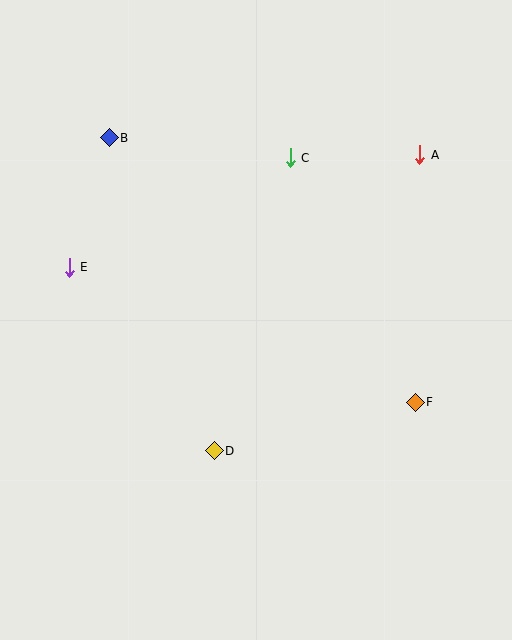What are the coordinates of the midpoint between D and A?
The midpoint between D and A is at (317, 303).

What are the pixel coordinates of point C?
Point C is at (290, 158).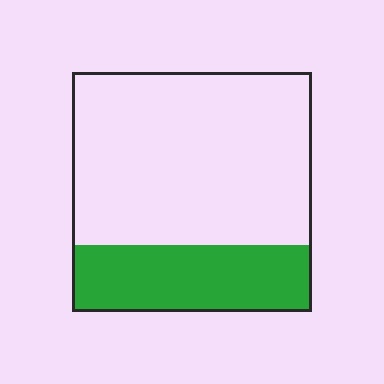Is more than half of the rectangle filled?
No.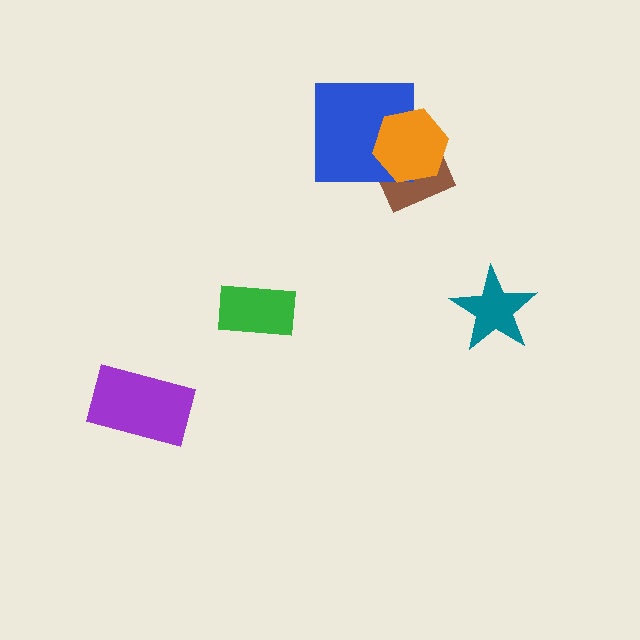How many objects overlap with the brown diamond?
2 objects overlap with the brown diamond.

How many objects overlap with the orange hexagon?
2 objects overlap with the orange hexagon.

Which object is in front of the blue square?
The orange hexagon is in front of the blue square.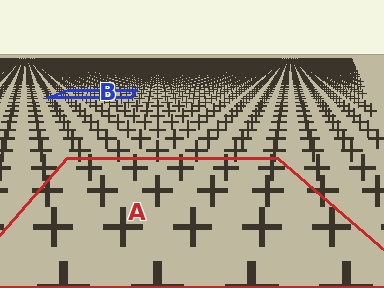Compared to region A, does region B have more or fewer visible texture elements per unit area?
Region B has more texture elements per unit area — they are packed more densely because it is farther away.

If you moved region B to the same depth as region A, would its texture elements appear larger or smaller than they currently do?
They would appear larger. At a closer depth, the same texture elements are projected at a bigger on-screen size.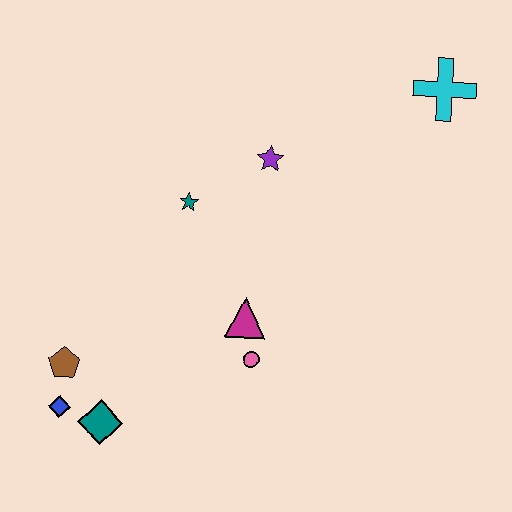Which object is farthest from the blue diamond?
The cyan cross is farthest from the blue diamond.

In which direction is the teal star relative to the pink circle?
The teal star is above the pink circle.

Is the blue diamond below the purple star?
Yes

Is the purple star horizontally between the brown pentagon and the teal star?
No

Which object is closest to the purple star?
The teal star is closest to the purple star.